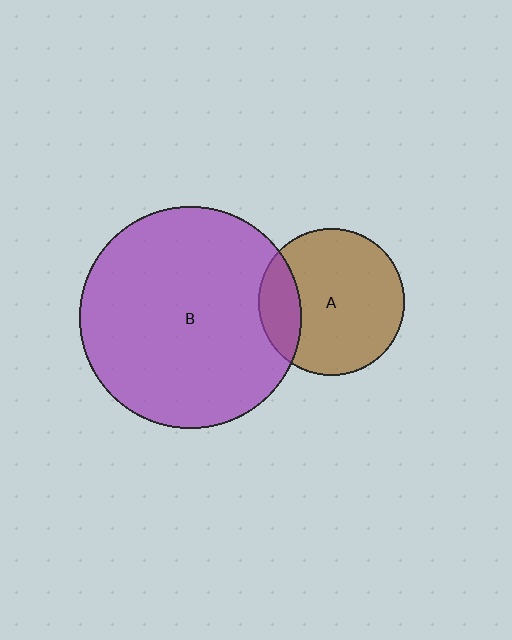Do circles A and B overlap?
Yes.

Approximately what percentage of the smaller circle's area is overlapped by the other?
Approximately 20%.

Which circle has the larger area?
Circle B (purple).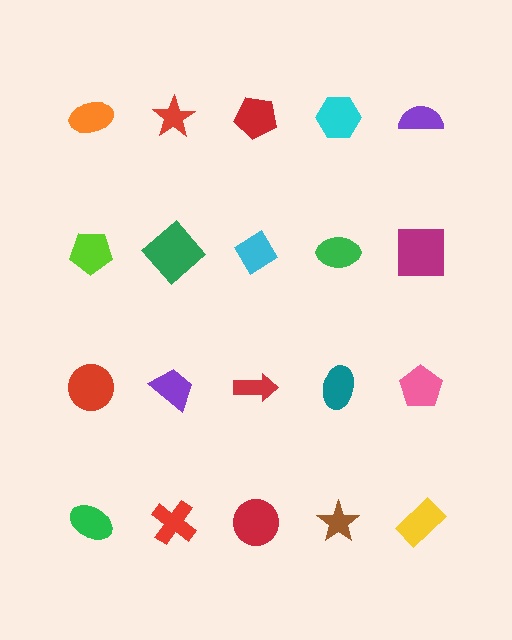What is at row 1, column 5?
A purple semicircle.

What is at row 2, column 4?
A green ellipse.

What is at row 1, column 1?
An orange ellipse.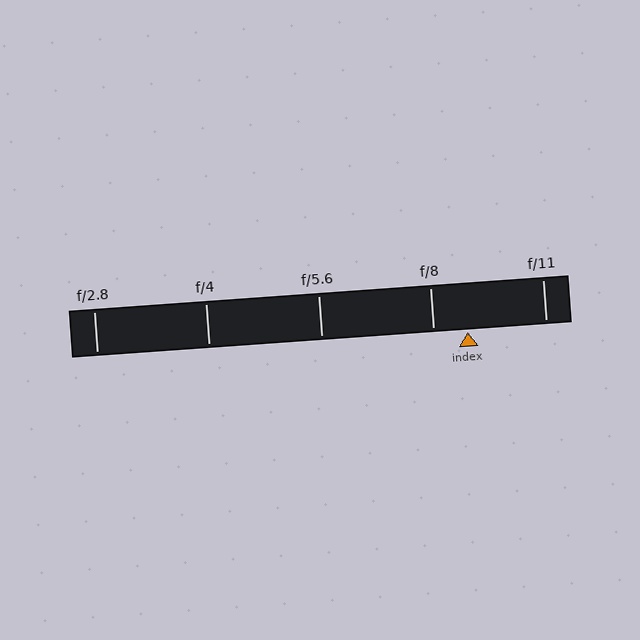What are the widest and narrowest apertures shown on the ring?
The widest aperture shown is f/2.8 and the narrowest is f/11.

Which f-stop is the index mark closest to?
The index mark is closest to f/8.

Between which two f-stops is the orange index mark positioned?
The index mark is between f/8 and f/11.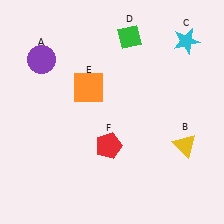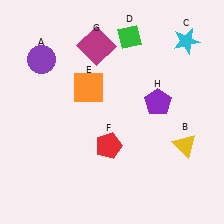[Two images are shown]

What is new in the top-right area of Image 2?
A purple pentagon (H) was added in the top-right area of Image 2.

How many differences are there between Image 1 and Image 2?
There are 2 differences between the two images.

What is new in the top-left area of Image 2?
A magenta square (G) was added in the top-left area of Image 2.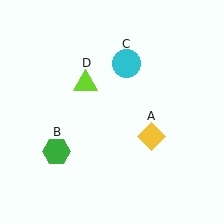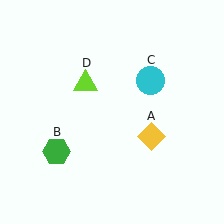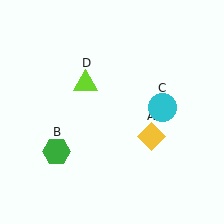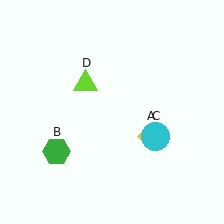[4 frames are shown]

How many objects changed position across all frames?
1 object changed position: cyan circle (object C).